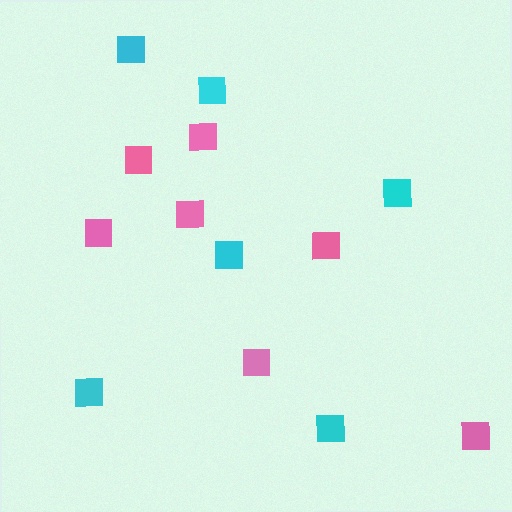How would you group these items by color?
There are 2 groups: one group of cyan squares (6) and one group of pink squares (7).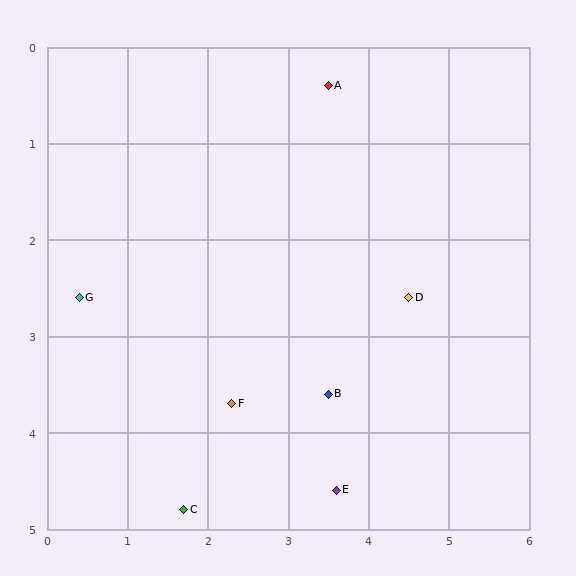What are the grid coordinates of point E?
Point E is at approximately (3.6, 4.6).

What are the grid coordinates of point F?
Point F is at approximately (2.3, 3.7).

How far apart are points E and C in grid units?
Points E and C are about 1.9 grid units apart.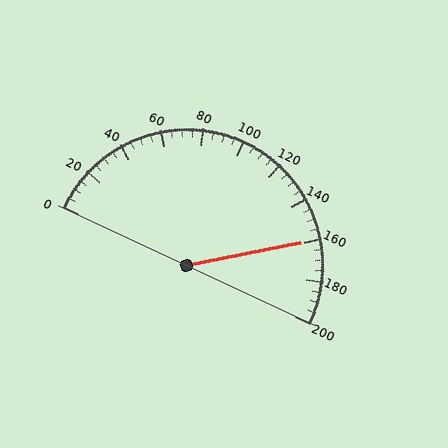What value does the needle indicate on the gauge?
The needle indicates approximately 160.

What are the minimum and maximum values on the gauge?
The gauge ranges from 0 to 200.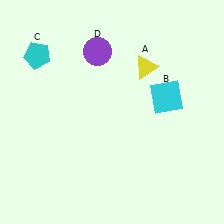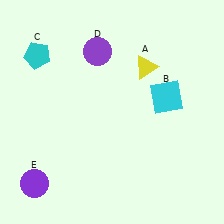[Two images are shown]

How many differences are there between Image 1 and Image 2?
There is 1 difference between the two images.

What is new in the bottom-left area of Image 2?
A purple circle (E) was added in the bottom-left area of Image 2.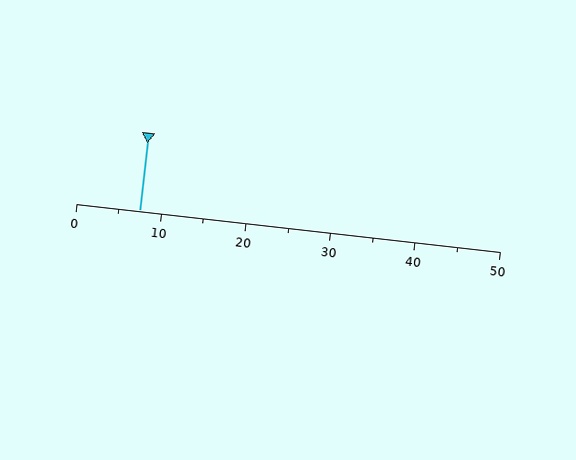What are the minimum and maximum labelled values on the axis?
The axis runs from 0 to 50.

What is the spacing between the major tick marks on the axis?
The major ticks are spaced 10 apart.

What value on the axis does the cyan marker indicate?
The marker indicates approximately 7.5.